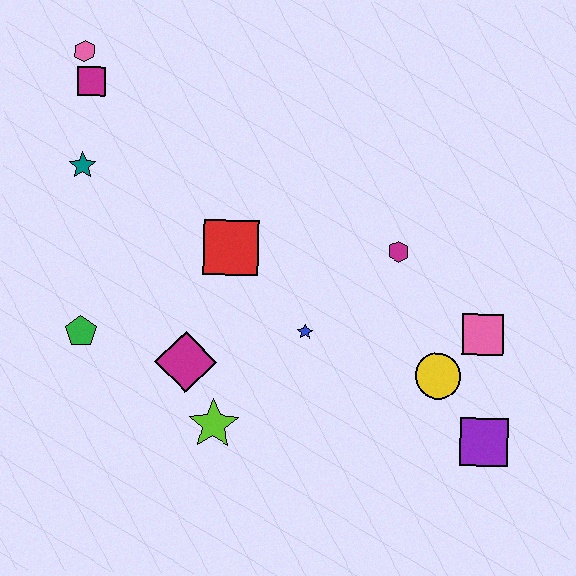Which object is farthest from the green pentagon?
The purple square is farthest from the green pentagon.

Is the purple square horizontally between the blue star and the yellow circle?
No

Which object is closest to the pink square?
The yellow circle is closest to the pink square.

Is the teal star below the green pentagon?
No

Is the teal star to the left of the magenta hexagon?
Yes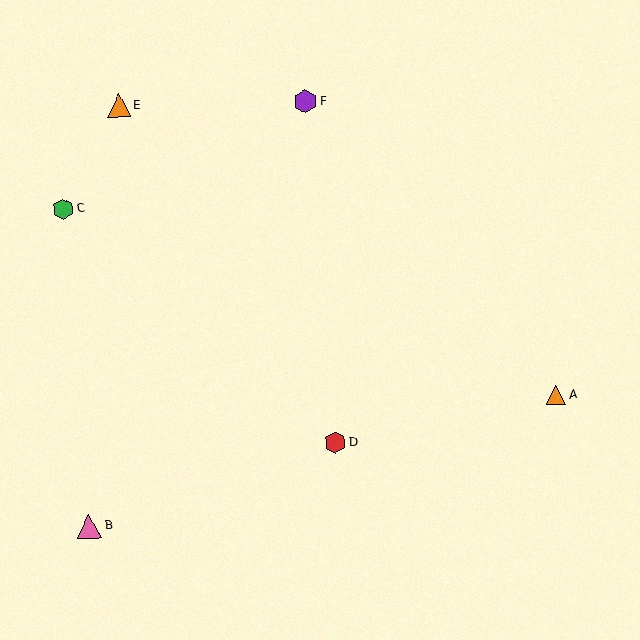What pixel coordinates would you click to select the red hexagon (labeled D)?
Click at (335, 443) to select the red hexagon D.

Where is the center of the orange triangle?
The center of the orange triangle is at (119, 105).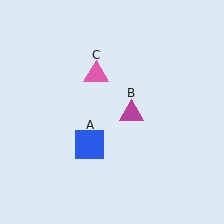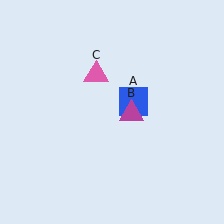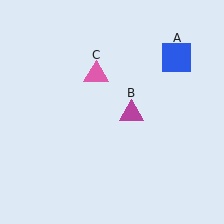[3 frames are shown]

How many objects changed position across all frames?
1 object changed position: blue square (object A).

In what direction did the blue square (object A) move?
The blue square (object A) moved up and to the right.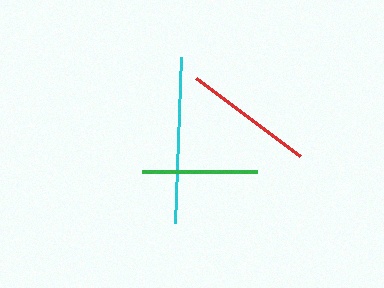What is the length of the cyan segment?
The cyan segment is approximately 166 pixels long.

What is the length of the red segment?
The red segment is approximately 131 pixels long.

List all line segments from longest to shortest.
From longest to shortest: cyan, red, green.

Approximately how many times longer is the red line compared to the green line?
The red line is approximately 1.1 times the length of the green line.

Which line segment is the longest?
The cyan line is the longest at approximately 166 pixels.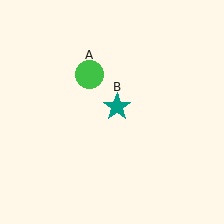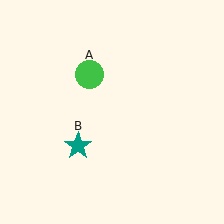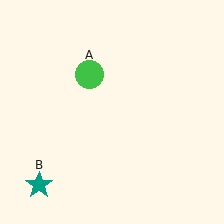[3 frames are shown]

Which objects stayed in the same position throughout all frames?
Green circle (object A) remained stationary.